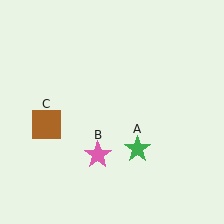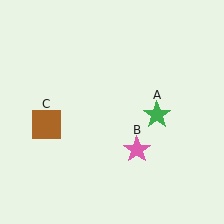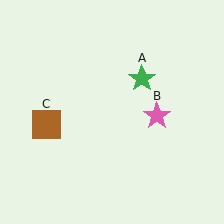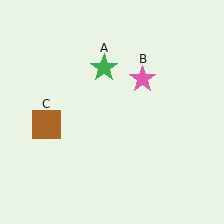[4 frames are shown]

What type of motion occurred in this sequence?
The green star (object A), pink star (object B) rotated counterclockwise around the center of the scene.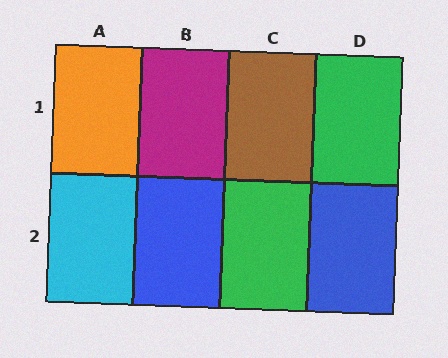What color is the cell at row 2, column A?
Cyan.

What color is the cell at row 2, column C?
Green.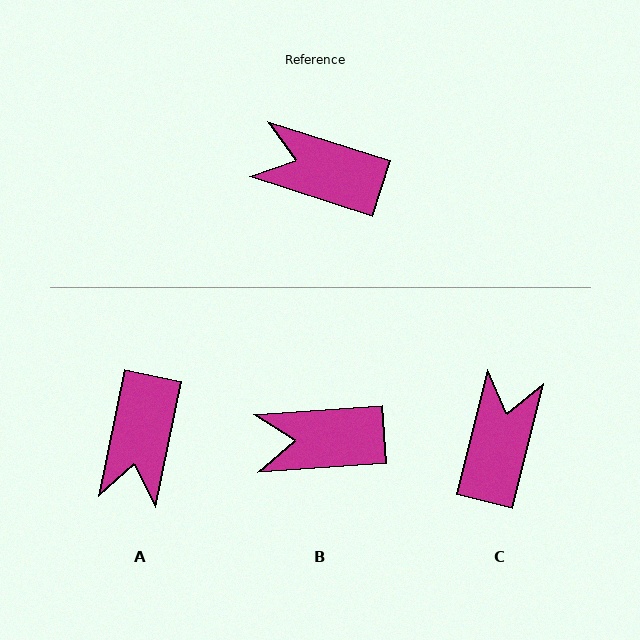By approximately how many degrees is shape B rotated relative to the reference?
Approximately 22 degrees counter-clockwise.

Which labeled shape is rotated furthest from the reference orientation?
A, about 97 degrees away.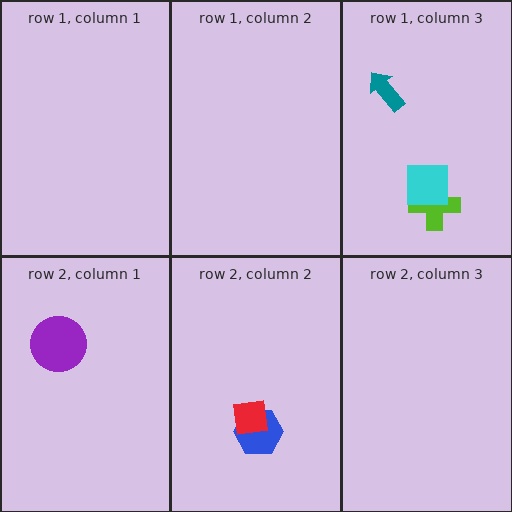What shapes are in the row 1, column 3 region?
The lime cross, the cyan square, the teal arrow.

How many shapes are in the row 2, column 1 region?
1.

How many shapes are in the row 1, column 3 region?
3.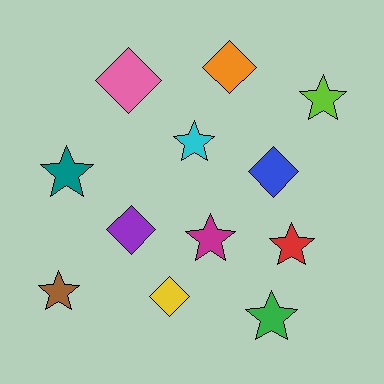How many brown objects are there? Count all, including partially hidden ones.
There is 1 brown object.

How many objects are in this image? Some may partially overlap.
There are 12 objects.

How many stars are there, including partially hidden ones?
There are 7 stars.